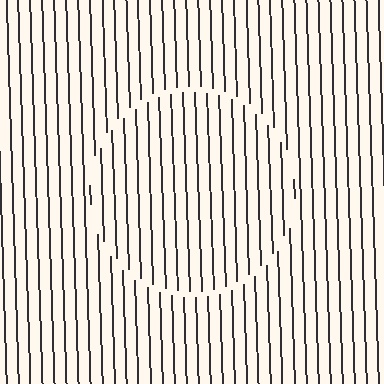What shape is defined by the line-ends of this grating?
An illusory circle. The interior of the shape contains the same grating, shifted by half a period — the contour is defined by the phase discontinuity where line-ends from the inner and outer gratings abut.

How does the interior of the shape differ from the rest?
The interior of the shape contains the same grating, shifted by half a period — the contour is defined by the phase discontinuity where line-ends from the inner and outer gratings abut.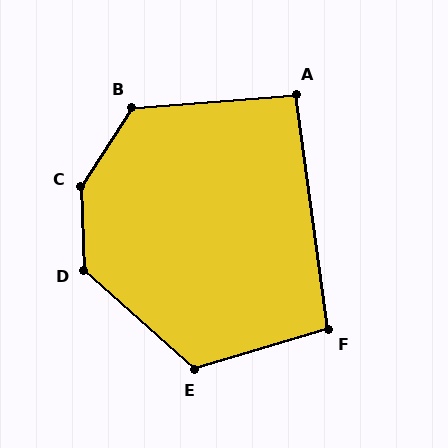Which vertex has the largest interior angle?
C, at approximately 145 degrees.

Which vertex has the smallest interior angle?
A, at approximately 93 degrees.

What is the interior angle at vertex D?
Approximately 133 degrees (obtuse).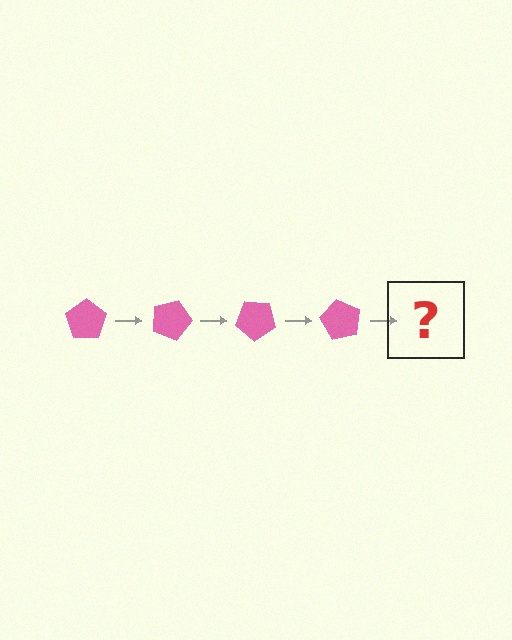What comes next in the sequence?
The next element should be a pink pentagon rotated 80 degrees.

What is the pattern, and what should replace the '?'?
The pattern is that the pentagon rotates 20 degrees each step. The '?' should be a pink pentagon rotated 80 degrees.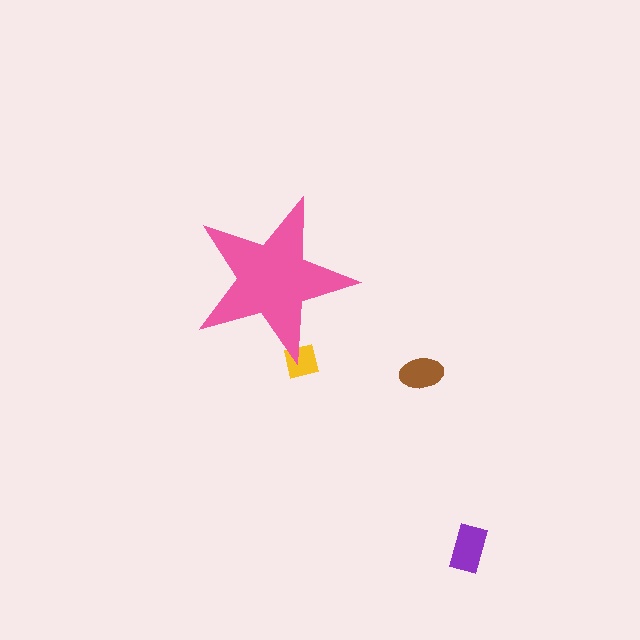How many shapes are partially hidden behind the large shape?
1 shape is partially hidden.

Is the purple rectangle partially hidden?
No, the purple rectangle is fully visible.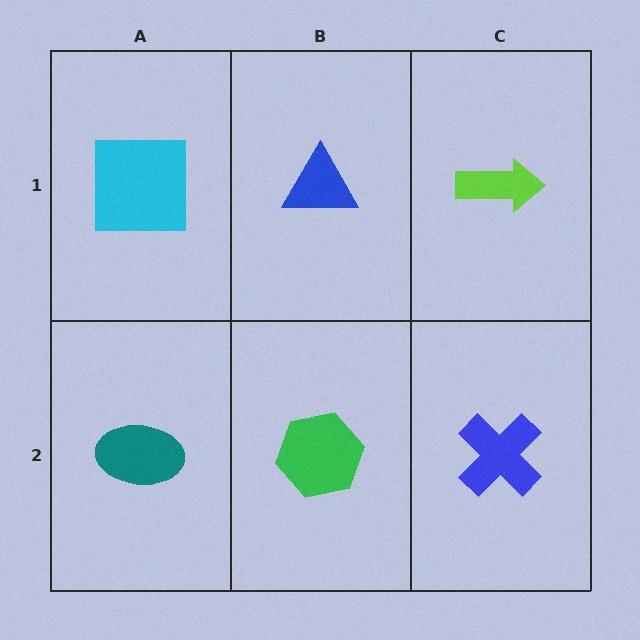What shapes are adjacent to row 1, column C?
A blue cross (row 2, column C), a blue triangle (row 1, column B).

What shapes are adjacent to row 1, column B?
A green hexagon (row 2, column B), a cyan square (row 1, column A), a lime arrow (row 1, column C).